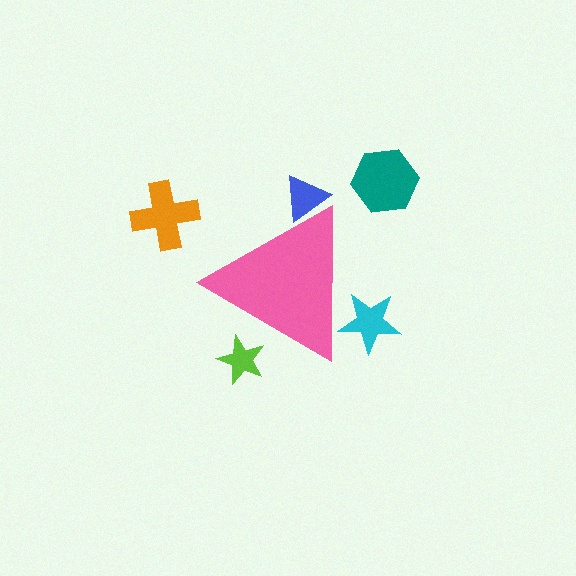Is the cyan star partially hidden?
Yes, the cyan star is partially hidden behind the pink triangle.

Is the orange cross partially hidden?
No, the orange cross is fully visible.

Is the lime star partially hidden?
Yes, the lime star is partially hidden behind the pink triangle.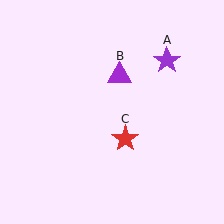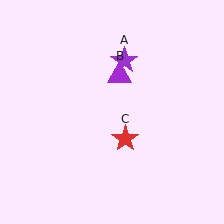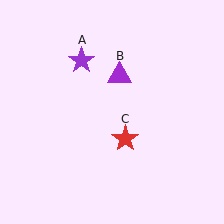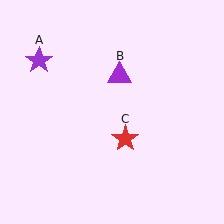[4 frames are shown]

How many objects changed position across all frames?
1 object changed position: purple star (object A).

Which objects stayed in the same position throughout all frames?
Purple triangle (object B) and red star (object C) remained stationary.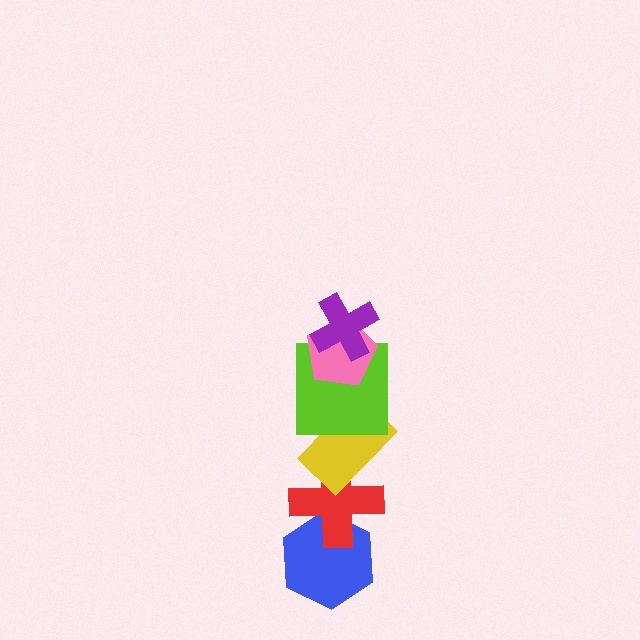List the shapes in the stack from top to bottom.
From top to bottom: the purple cross, the pink pentagon, the lime square, the yellow rectangle, the red cross, the blue hexagon.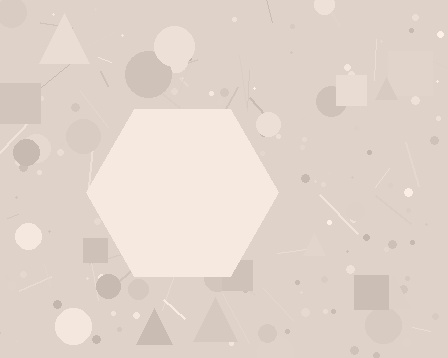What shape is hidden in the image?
A hexagon is hidden in the image.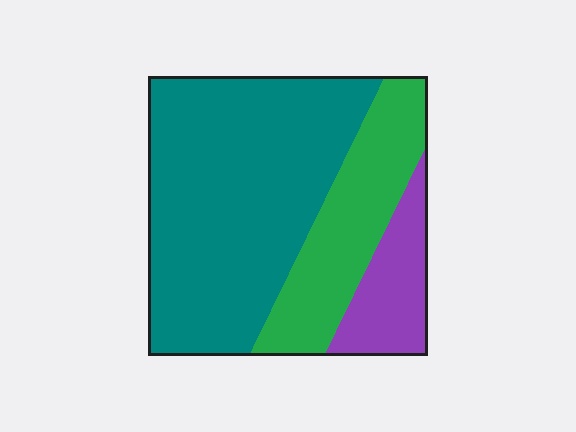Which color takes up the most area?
Teal, at roughly 60%.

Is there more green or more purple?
Green.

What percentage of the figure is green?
Green covers roughly 25% of the figure.